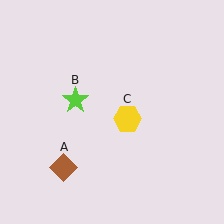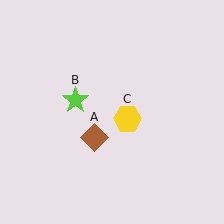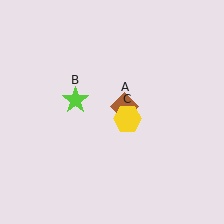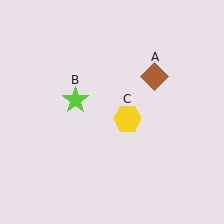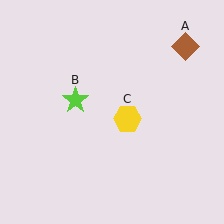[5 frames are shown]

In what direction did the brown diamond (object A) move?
The brown diamond (object A) moved up and to the right.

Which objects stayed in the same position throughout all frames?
Lime star (object B) and yellow hexagon (object C) remained stationary.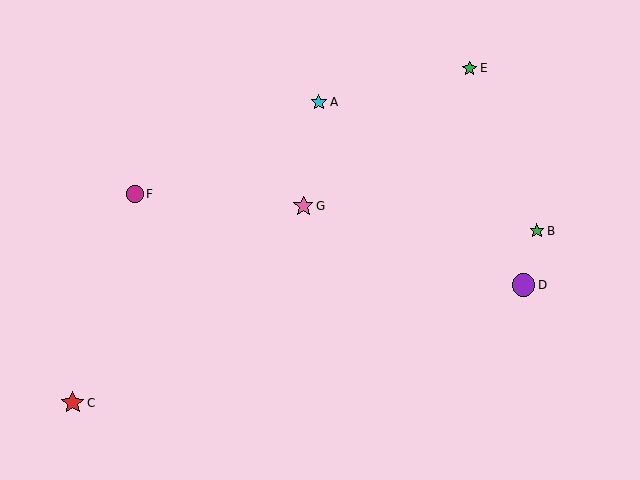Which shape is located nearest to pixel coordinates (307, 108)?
The cyan star (labeled A) at (319, 102) is nearest to that location.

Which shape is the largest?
The purple circle (labeled D) is the largest.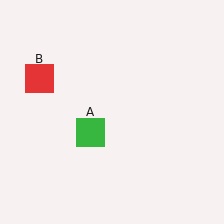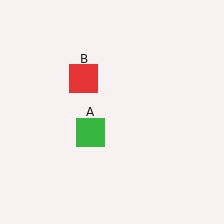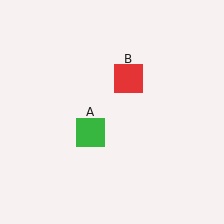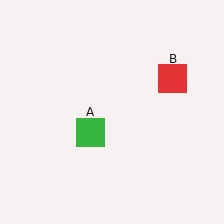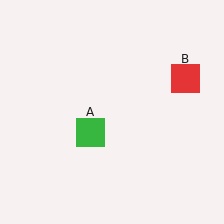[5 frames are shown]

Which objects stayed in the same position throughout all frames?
Green square (object A) remained stationary.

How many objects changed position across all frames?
1 object changed position: red square (object B).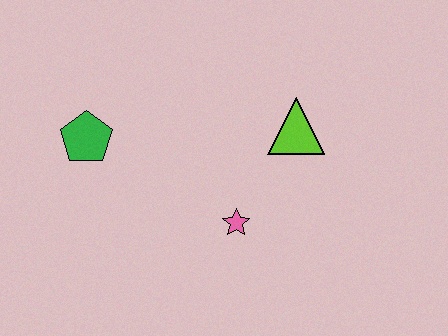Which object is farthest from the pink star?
The green pentagon is farthest from the pink star.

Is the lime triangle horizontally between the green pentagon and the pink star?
No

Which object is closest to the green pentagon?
The pink star is closest to the green pentagon.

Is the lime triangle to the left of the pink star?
No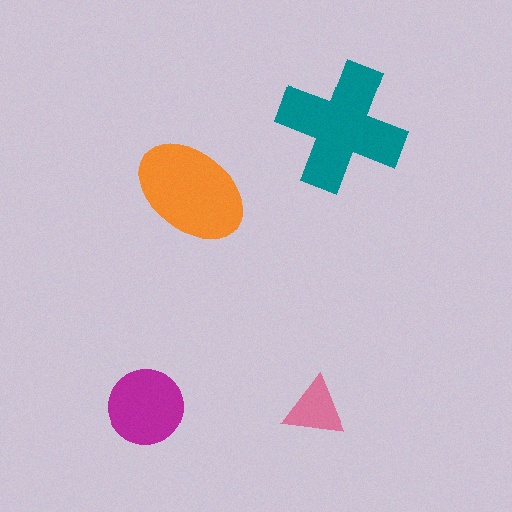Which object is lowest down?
The pink triangle is bottommost.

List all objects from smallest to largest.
The pink triangle, the magenta circle, the orange ellipse, the teal cross.